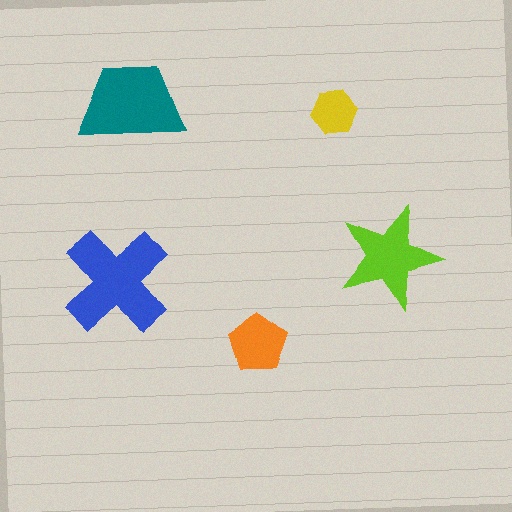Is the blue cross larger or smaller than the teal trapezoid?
Larger.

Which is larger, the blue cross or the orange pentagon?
The blue cross.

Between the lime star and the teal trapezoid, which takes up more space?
The teal trapezoid.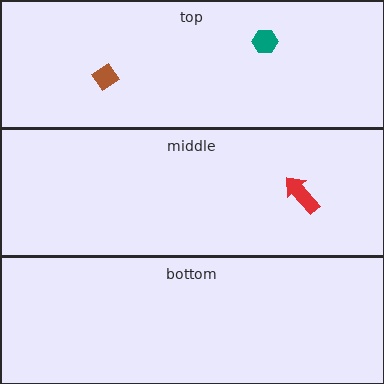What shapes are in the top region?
The teal hexagon, the brown diamond.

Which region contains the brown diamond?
The top region.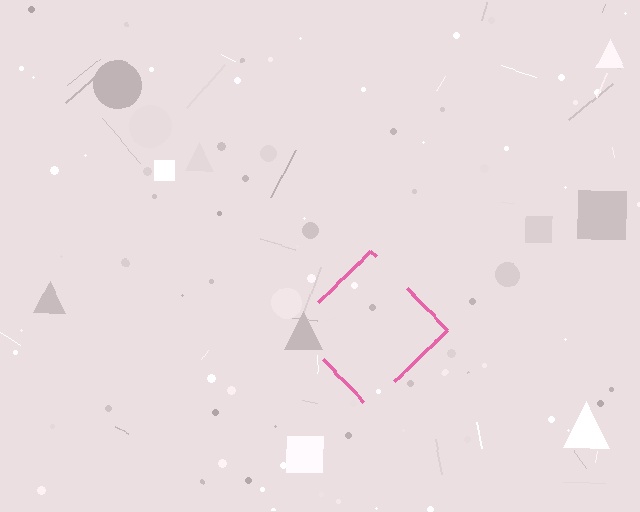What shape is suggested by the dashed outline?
The dashed outline suggests a diamond.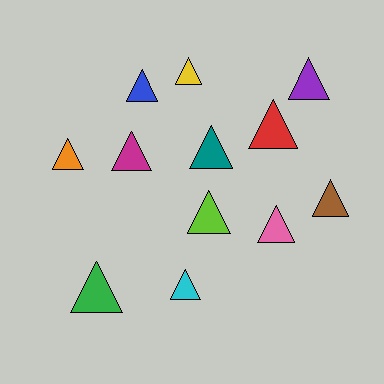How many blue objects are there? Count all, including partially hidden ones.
There is 1 blue object.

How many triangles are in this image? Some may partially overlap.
There are 12 triangles.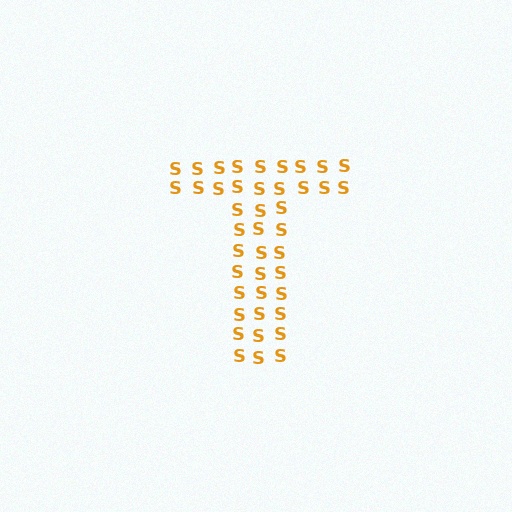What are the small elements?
The small elements are letter S's.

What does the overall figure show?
The overall figure shows the letter T.